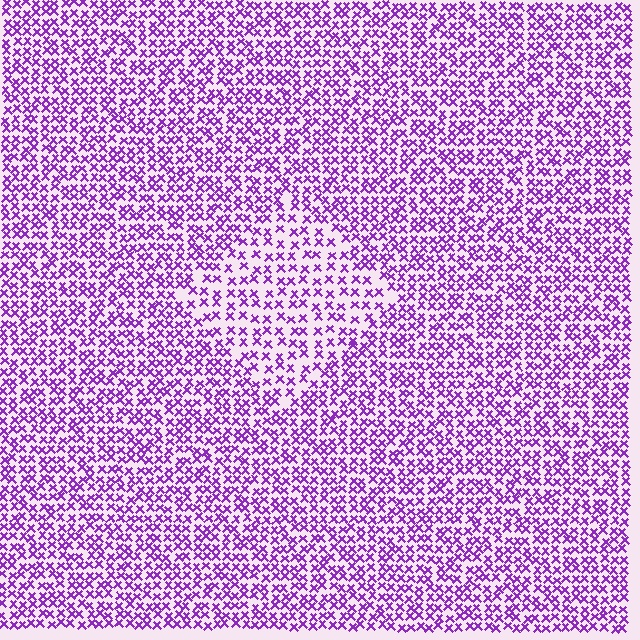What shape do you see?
I see a diamond.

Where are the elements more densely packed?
The elements are more densely packed outside the diamond boundary.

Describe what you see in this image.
The image contains small purple elements arranged at two different densities. A diamond-shaped region is visible where the elements are less densely packed than the surrounding area.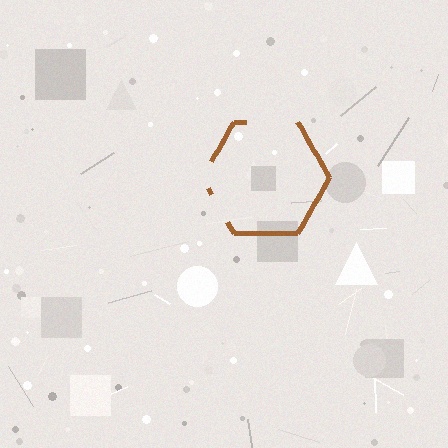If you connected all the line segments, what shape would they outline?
They would outline a hexagon.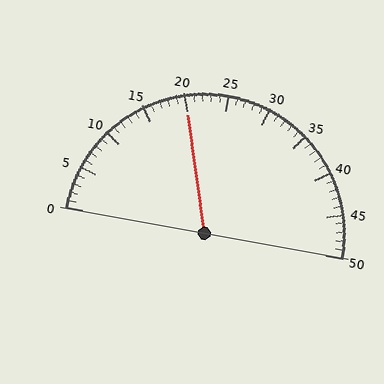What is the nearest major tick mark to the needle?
The nearest major tick mark is 20.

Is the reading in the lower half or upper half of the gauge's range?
The reading is in the lower half of the range (0 to 50).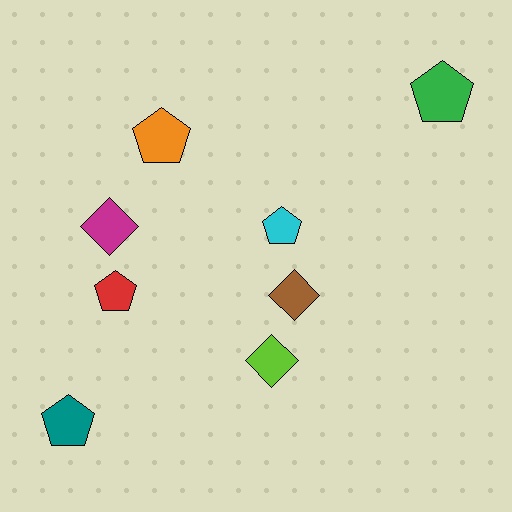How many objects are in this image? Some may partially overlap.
There are 8 objects.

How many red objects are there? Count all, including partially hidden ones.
There is 1 red object.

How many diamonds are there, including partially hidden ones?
There are 3 diamonds.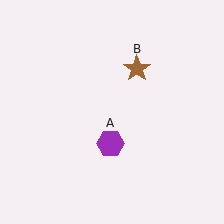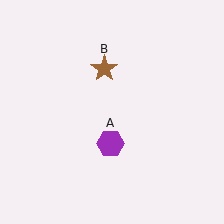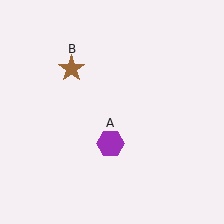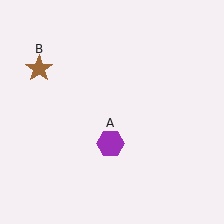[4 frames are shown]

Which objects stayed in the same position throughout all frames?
Purple hexagon (object A) remained stationary.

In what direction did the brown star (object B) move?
The brown star (object B) moved left.